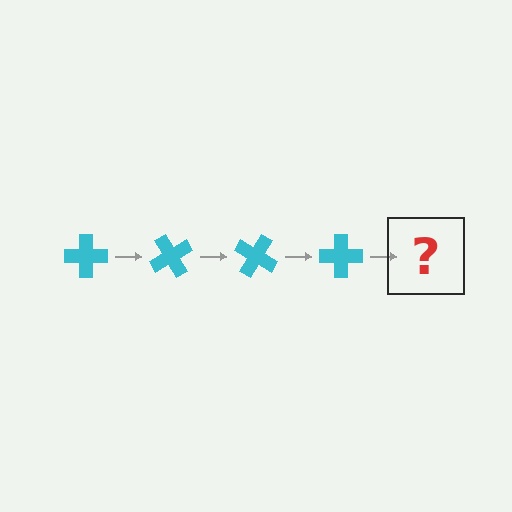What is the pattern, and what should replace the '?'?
The pattern is that the cross rotates 60 degrees each step. The '?' should be a cyan cross rotated 240 degrees.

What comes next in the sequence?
The next element should be a cyan cross rotated 240 degrees.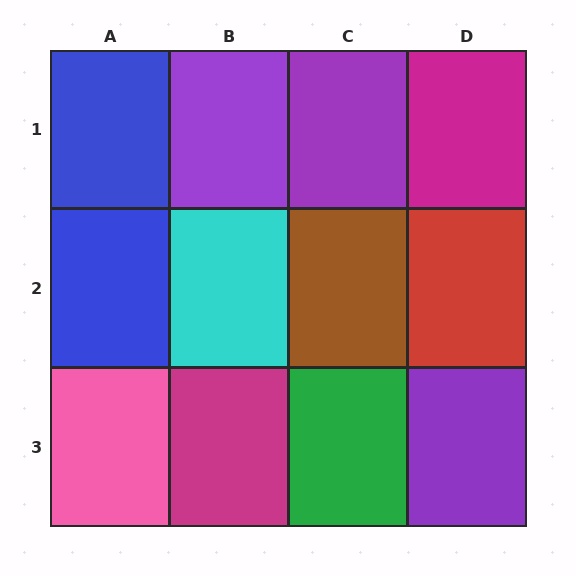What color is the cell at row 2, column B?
Cyan.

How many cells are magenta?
2 cells are magenta.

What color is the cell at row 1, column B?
Purple.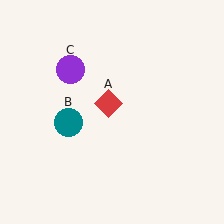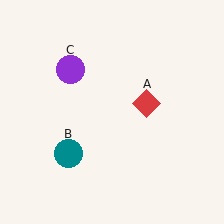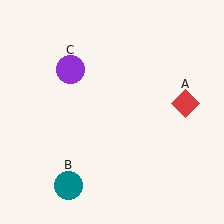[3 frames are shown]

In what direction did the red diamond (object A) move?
The red diamond (object A) moved right.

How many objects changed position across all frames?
2 objects changed position: red diamond (object A), teal circle (object B).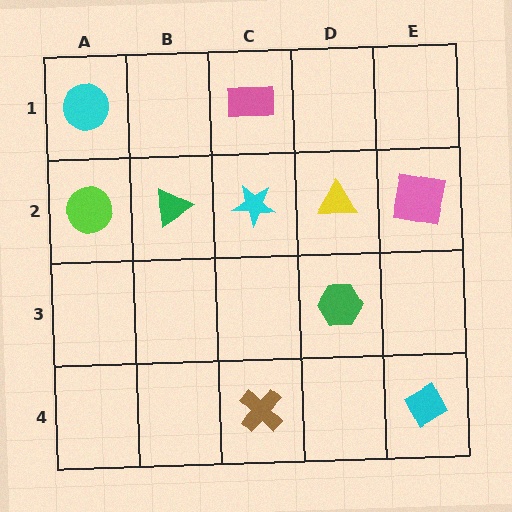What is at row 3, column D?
A green hexagon.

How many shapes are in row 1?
2 shapes.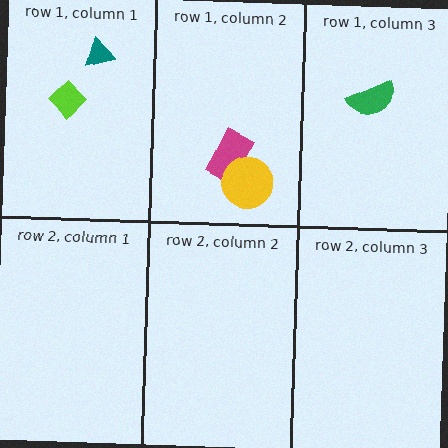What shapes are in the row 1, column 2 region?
The magenta rectangle, the yellow circle.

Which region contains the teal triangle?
The row 1, column 1 region.